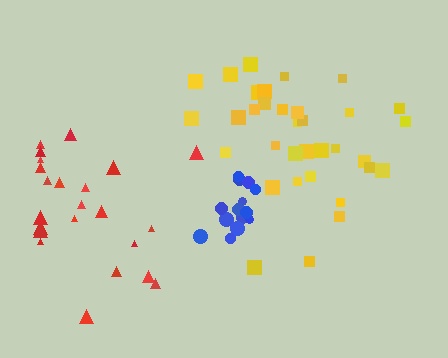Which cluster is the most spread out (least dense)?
Red.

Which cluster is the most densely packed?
Blue.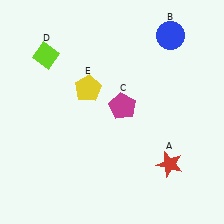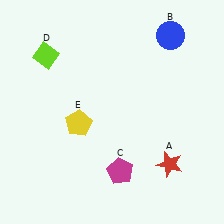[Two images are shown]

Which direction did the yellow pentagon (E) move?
The yellow pentagon (E) moved down.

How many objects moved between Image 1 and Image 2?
2 objects moved between the two images.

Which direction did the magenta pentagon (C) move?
The magenta pentagon (C) moved down.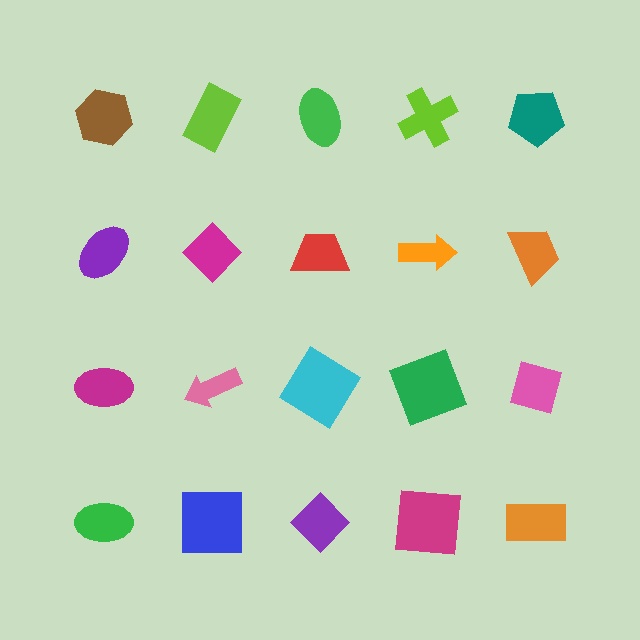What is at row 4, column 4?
A magenta square.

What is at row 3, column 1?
A magenta ellipse.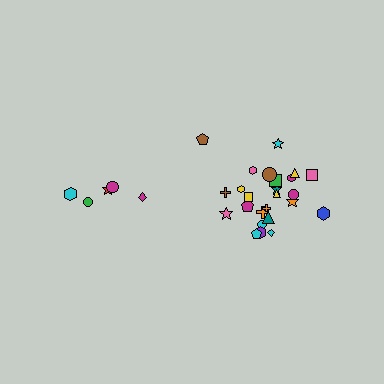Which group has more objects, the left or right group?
The right group.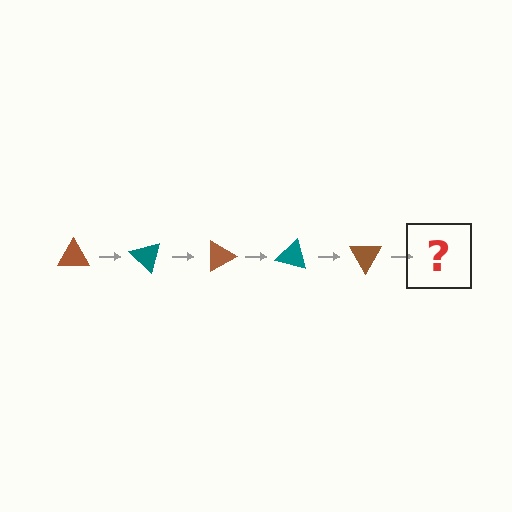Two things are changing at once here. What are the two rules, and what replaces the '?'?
The two rules are that it rotates 45 degrees each step and the color cycles through brown and teal. The '?' should be a teal triangle, rotated 225 degrees from the start.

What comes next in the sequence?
The next element should be a teal triangle, rotated 225 degrees from the start.